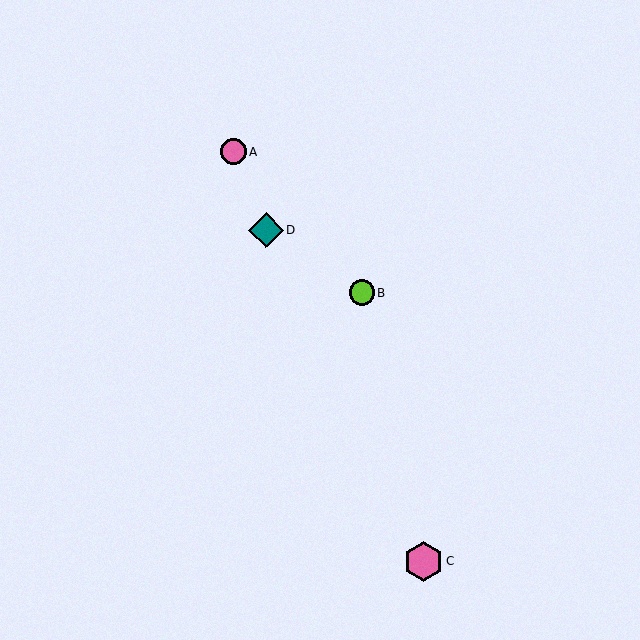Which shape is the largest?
The pink hexagon (labeled C) is the largest.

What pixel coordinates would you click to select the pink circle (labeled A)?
Click at (234, 152) to select the pink circle A.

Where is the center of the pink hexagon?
The center of the pink hexagon is at (424, 561).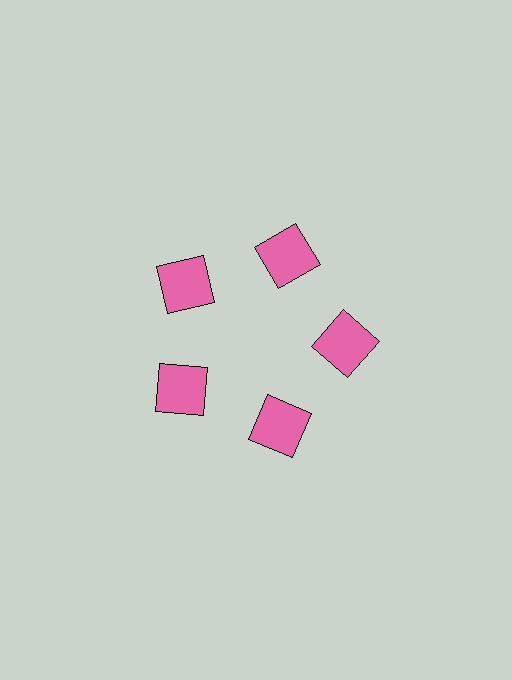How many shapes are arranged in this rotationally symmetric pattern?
There are 5 shapes, arranged in 5 groups of 1.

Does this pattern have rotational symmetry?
Yes, this pattern has 5-fold rotational symmetry. It looks the same after rotating 72 degrees around the center.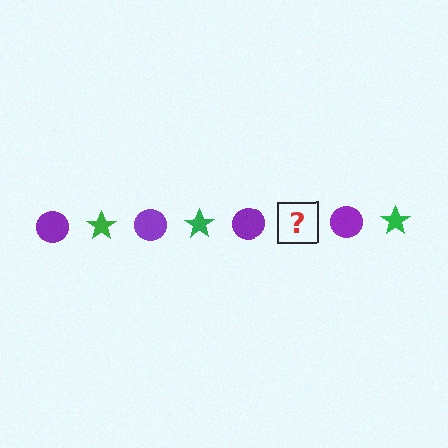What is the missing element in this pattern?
The missing element is a green star.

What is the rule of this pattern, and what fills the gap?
The rule is that the pattern alternates between purple circle and green star. The gap should be filled with a green star.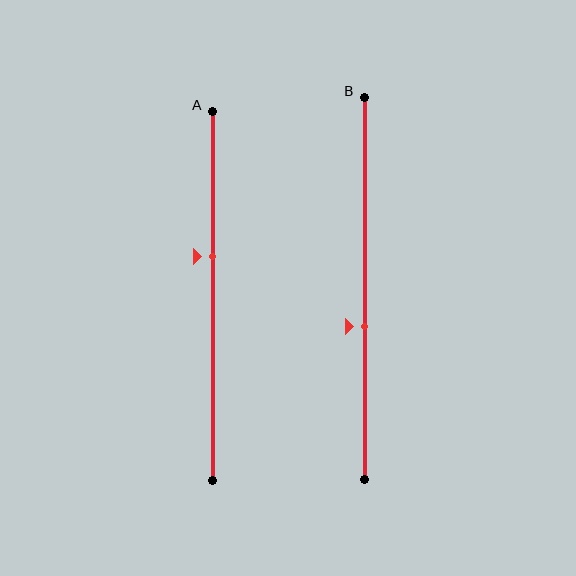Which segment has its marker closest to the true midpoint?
Segment B has its marker closest to the true midpoint.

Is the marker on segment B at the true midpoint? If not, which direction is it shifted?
No, the marker on segment B is shifted downward by about 10% of the segment length.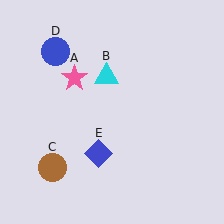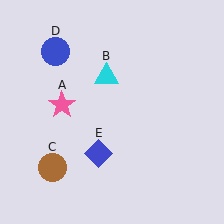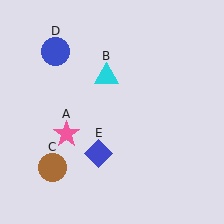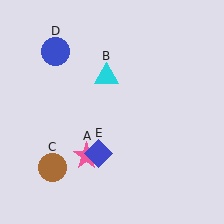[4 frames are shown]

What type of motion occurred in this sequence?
The pink star (object A) rotated counterclockwise around the center of the scene.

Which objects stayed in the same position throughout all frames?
Cyan triangle (object B) and brown circle (object C) and blue circle (object D) and blue diamond (object E) remained stationary.